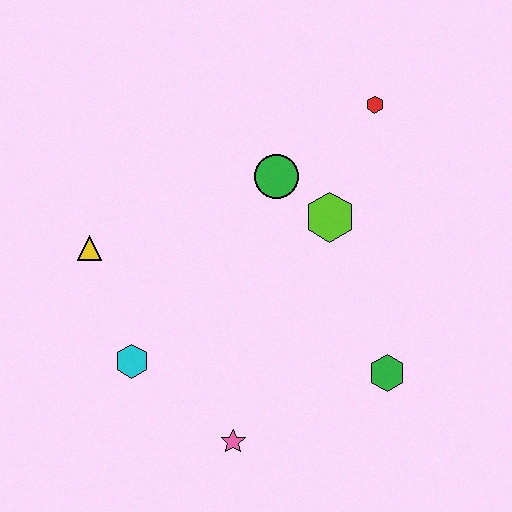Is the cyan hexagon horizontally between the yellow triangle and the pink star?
Yes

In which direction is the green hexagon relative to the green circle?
The green hexagon is below the green circle.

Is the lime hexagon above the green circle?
No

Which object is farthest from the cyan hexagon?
The red hexagon is farthest from the cyan hexagon.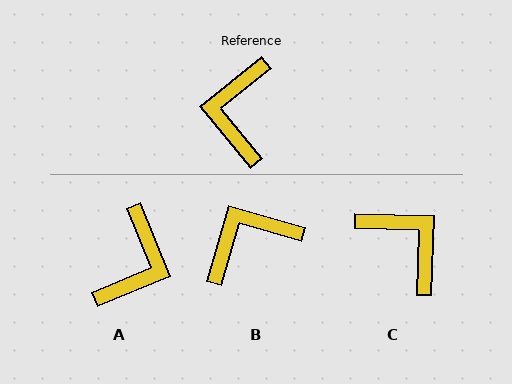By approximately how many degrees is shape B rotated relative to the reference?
Approximately 56 degrees clockwise.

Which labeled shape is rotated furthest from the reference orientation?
A, about 163 degrees away.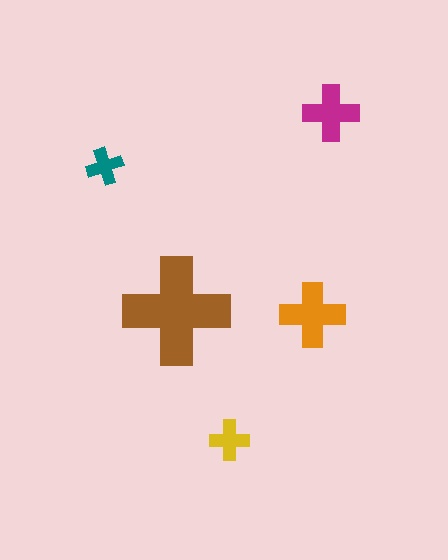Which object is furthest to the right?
The magenta cross is rightmost.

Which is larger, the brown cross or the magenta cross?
The brown one.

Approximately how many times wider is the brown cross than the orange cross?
About 1.5 times wider.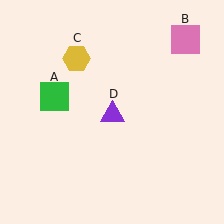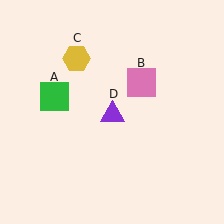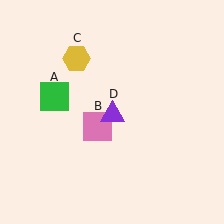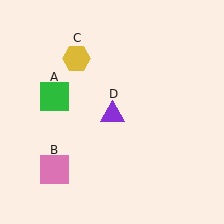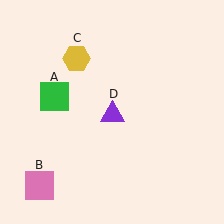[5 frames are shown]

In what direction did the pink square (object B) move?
The pink square (object B) moved down and to the left.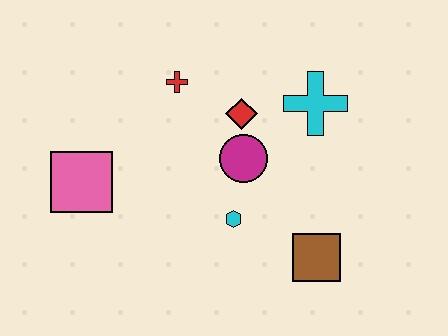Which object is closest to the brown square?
The cyan hexagon is closest to the brown square.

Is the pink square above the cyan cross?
No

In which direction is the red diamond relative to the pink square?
The red diamond is to the right of the pink square.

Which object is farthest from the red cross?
The brown square is farthest from the red cross.